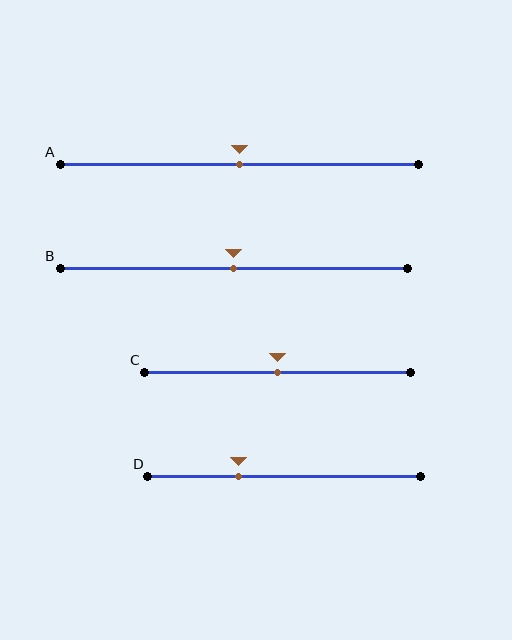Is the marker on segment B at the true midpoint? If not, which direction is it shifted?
Yes, the marker on segment B is at the true midpoint.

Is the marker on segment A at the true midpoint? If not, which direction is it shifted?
Yes, the marker on segment A is at the true midpoint.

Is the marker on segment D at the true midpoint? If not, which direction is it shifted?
No, the marker on segment D is shifted to the left by about 17% of the segment length.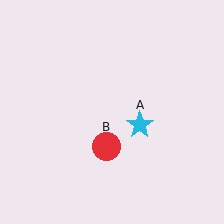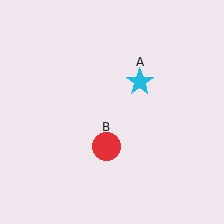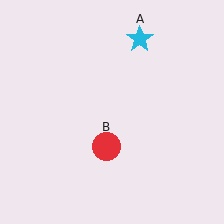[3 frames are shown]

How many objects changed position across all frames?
1 object changed position: cyan star (object A).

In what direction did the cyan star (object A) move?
The cyan star (object A) moved up.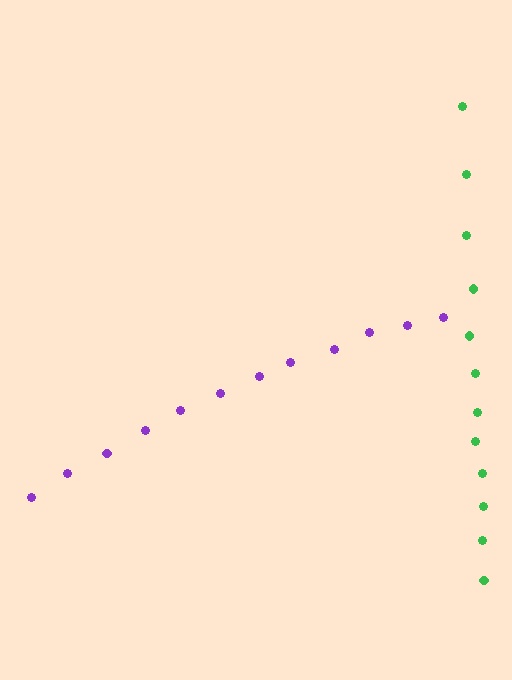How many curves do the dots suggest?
There are 2 distinct paths.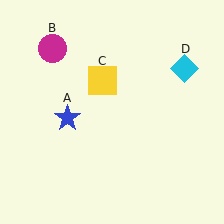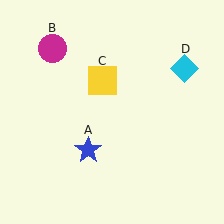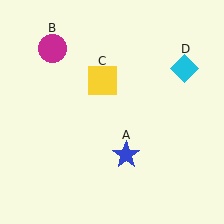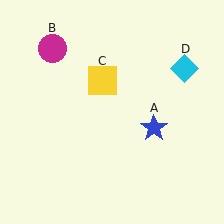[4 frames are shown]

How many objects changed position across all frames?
1 object changed position: blue star (object A).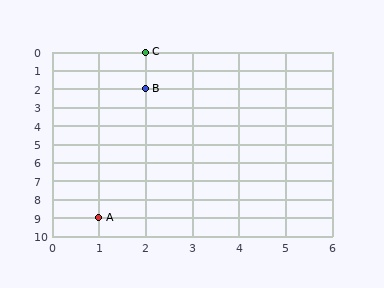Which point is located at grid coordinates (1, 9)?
Point A is at (1, 9).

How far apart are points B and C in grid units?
Points B and C are 2 rows apart.